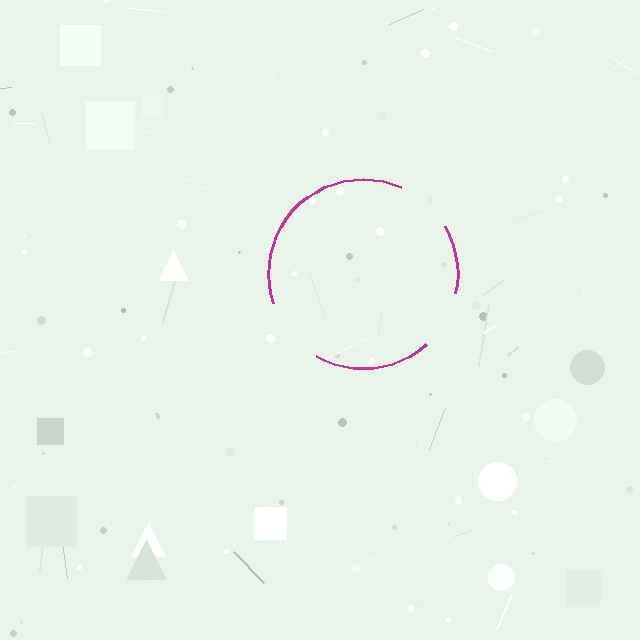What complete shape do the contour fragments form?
The contour fragments form a circle.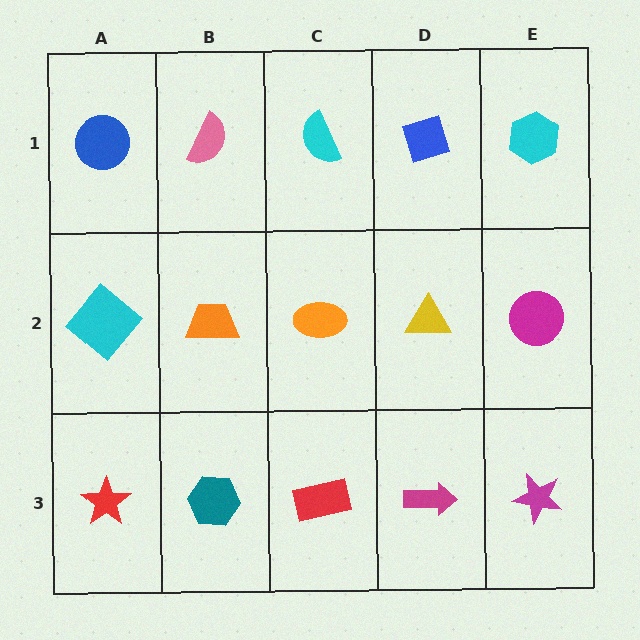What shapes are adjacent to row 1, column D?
A yellow triangle (row 2, column D), a cyan semicircle (row 1, column C), a cyan hexagon (row 1, column E).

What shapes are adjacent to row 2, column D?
A blue diamond (row 1, column D), a magenta arrow (row 3, column D), an orange ellipse (row 2, column C), a magenta circle (row 2, column E).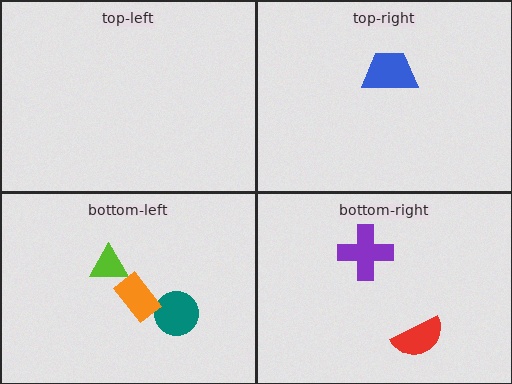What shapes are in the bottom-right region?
The red semicircle, the purple cross.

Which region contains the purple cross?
The bottom-right region.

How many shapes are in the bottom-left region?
3.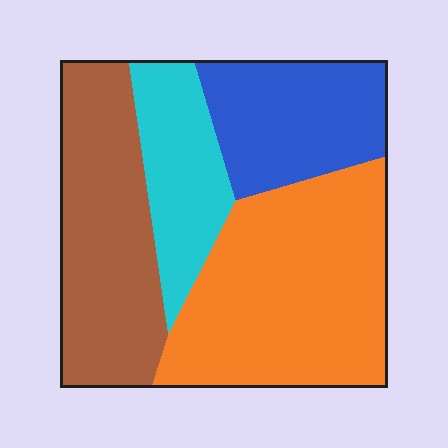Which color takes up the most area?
Orange, at roughly 40%.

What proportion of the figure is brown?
Brown covers about 25% of the figure.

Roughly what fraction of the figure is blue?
Blue covers 19% of the figure.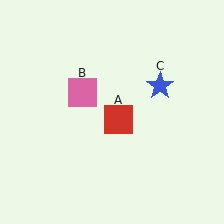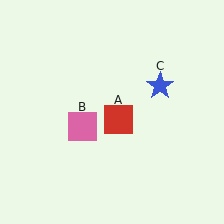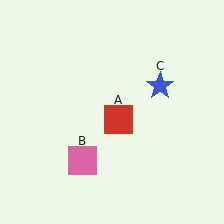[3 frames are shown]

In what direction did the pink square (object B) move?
The pink square (object B) moved down.